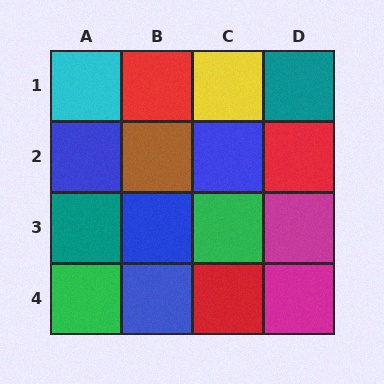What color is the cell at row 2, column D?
Red.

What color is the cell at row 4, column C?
Red.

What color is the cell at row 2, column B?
Brown.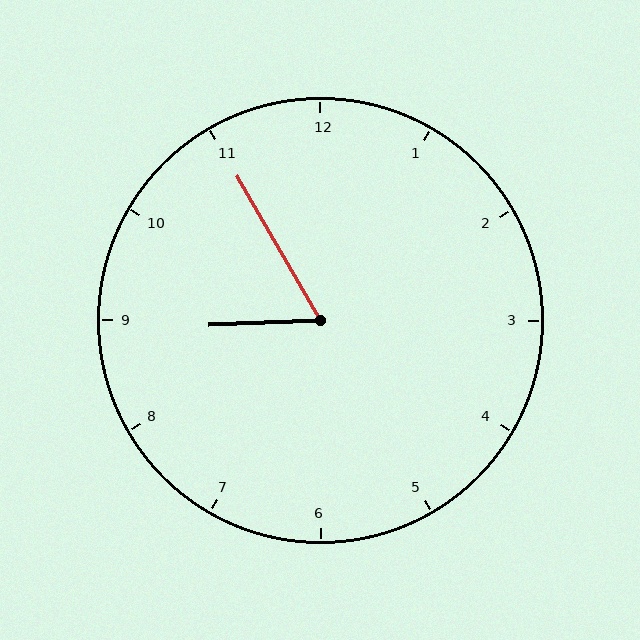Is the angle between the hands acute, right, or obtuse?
It is acute.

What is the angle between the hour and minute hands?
Approximately 62 degrees.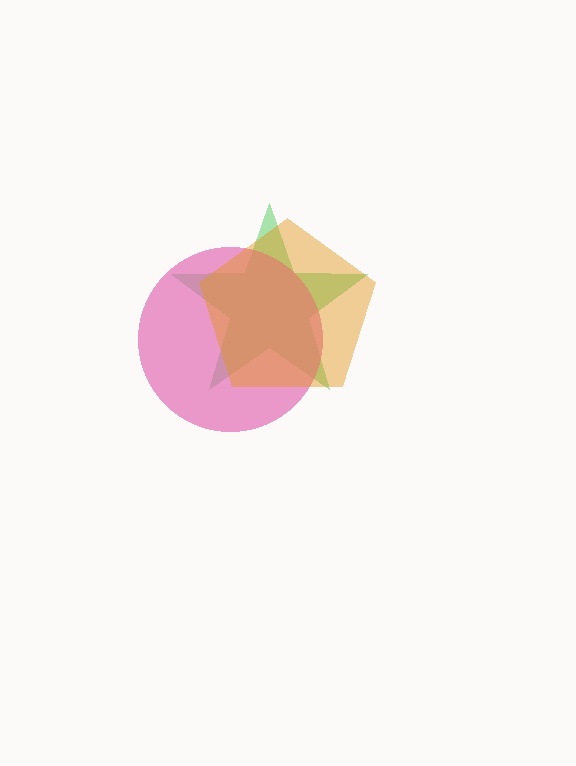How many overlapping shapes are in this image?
There are 3 overlapping shapes in the image.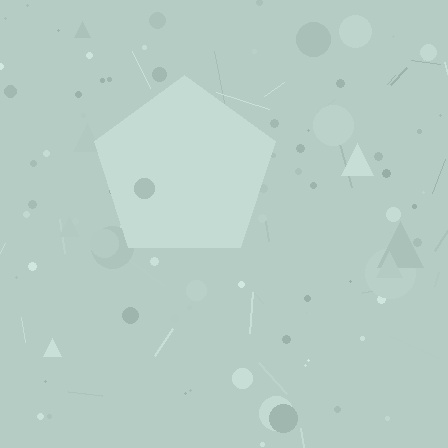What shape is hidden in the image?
A pentagon is hidden in the image.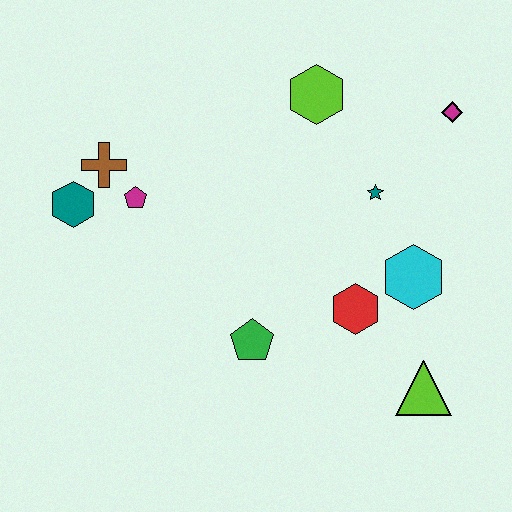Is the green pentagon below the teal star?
Yes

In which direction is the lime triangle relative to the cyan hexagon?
The lime triangle is below the cyan hexagon.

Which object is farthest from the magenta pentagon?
The lime triangle is farthest from the magenta pentagon.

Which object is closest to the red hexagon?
The cyan hexagon is closest to the red hexagon.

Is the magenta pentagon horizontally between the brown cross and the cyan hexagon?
Yes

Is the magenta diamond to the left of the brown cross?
No